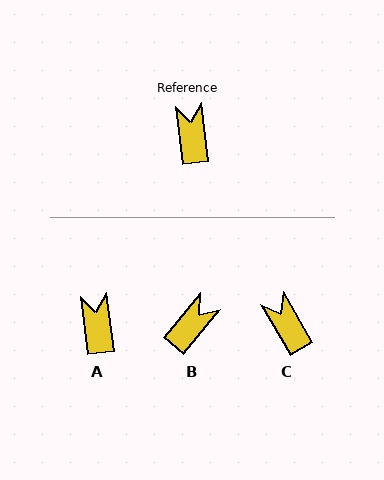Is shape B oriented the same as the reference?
No, it is off by about 47 degrees.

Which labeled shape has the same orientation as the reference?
A.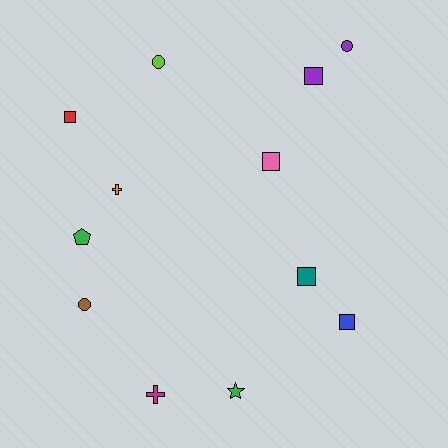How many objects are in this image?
There are 12 objects.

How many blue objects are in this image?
There is 1 blue object.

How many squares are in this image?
There are 5 squares.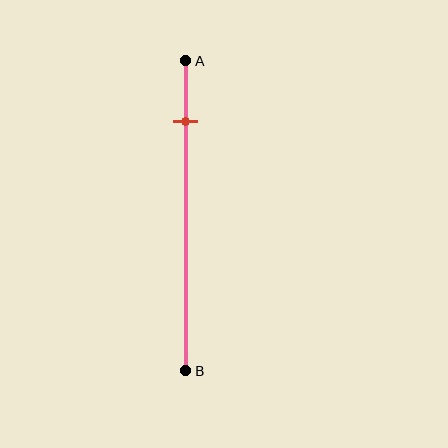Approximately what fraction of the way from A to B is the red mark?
The red mark is approximately 20% of the way from A to B.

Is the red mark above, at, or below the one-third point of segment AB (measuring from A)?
The red mark is above the one-third point of segment AB.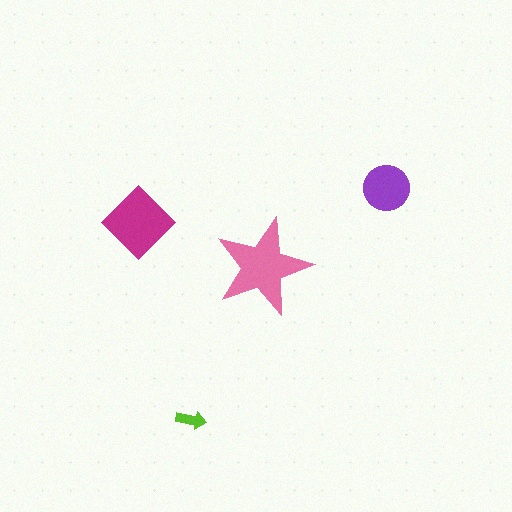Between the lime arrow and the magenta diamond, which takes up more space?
The magenta diamond.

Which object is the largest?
The pink star.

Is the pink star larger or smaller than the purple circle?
Larger.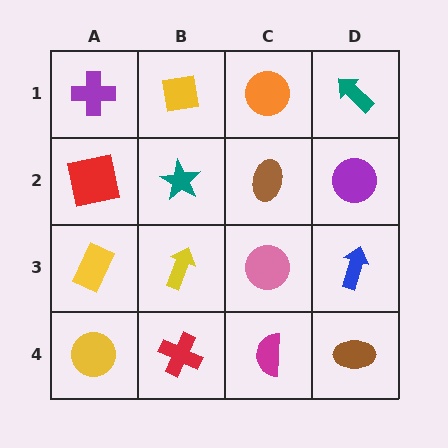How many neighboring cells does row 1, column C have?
3.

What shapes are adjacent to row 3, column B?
A teal star (row 2, column B), a red cross (row 4, column B), a yellow rectangle (row 3, column A), a pink circle (row 3, column C).